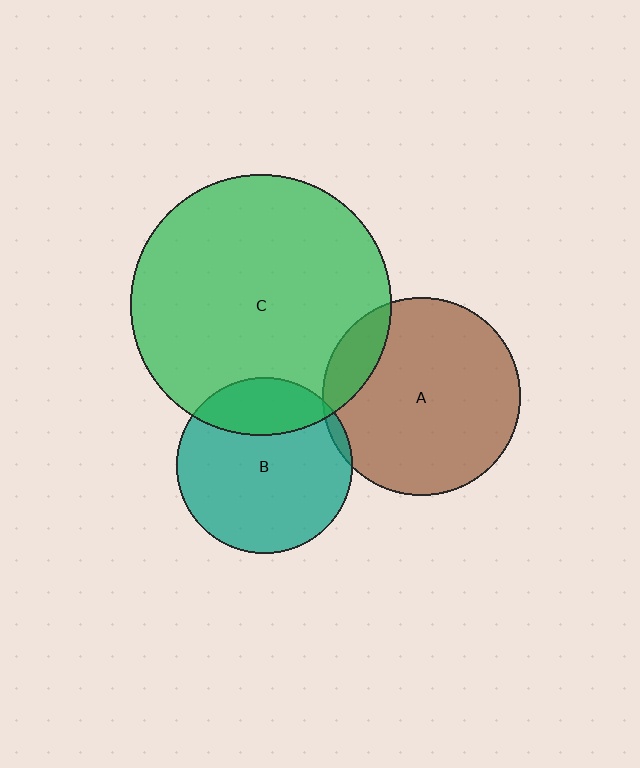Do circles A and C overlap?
Yes.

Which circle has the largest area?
Circle C (green).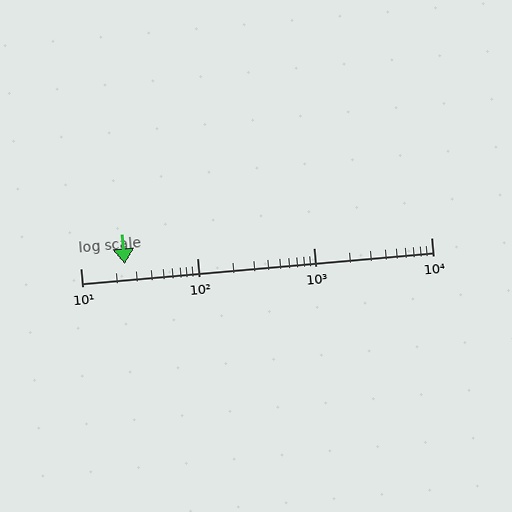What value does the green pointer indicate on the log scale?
The pointer indicates approximately 24.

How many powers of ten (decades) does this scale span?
The scale spans 3 decades, from 10 to 10000.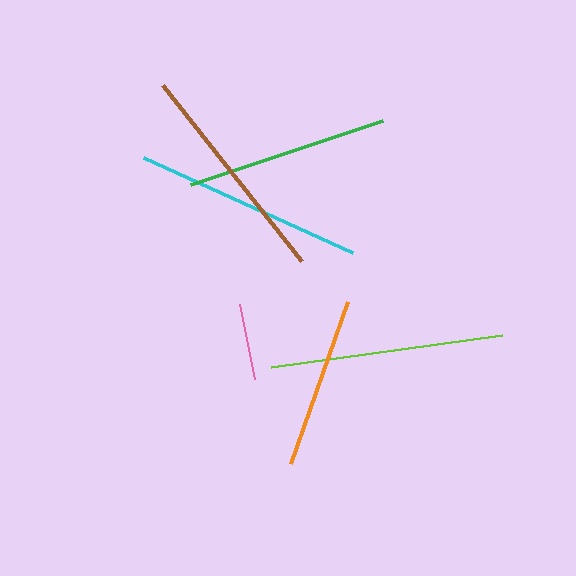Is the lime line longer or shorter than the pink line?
The lime line is longer than the pink line.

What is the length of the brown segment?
The brown segment is approximately 224 pixels long.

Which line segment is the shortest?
The pink line is the shortest at approximately 77 pixels.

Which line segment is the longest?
The lime line is the longest at approximately 234 pixels.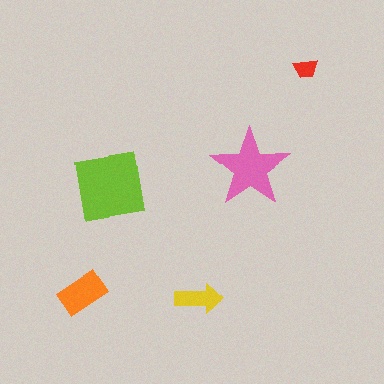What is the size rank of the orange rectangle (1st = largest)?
3rd.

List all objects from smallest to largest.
The red trapezoid, the yellow arrow, the orange rectangle, the pink star, the lime square.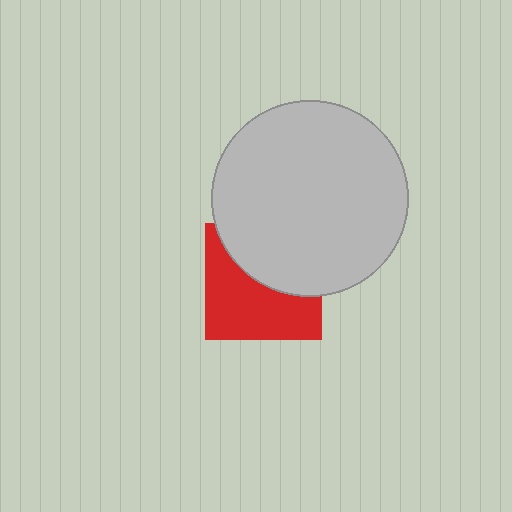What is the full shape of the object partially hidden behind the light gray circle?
The partially hidden object is a red square.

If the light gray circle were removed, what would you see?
You would see the complete red square.